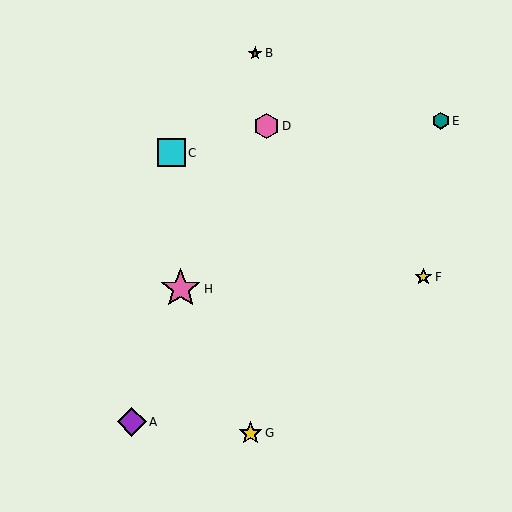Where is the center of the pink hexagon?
The center of the pink hexagon is at (266, 126).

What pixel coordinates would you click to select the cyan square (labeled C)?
Click at (171, 153) to select the cyan square C.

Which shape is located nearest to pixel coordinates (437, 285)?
The yellow star (labeled F) at (423, 277) is nearest to that location.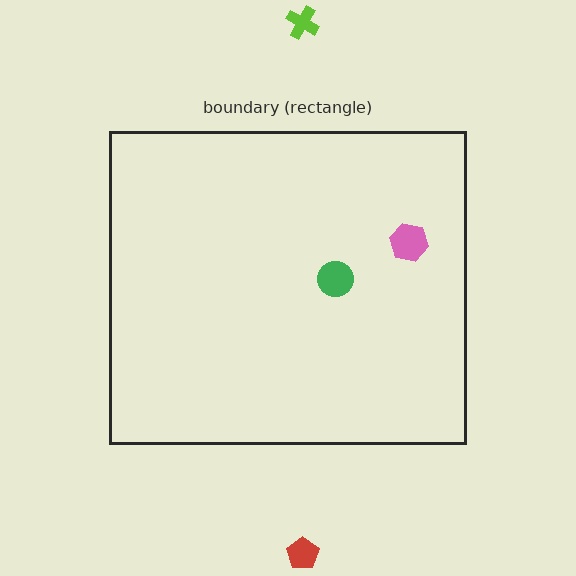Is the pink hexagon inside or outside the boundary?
Inside.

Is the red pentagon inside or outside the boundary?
Outside.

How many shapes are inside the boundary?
2 inside, 2 outside.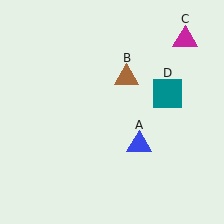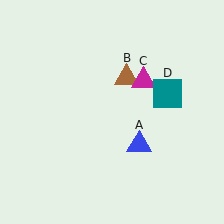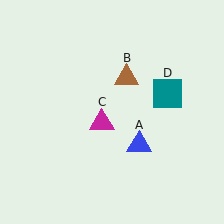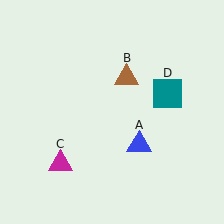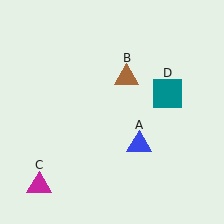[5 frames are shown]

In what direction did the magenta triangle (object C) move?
The magenta triangle (object C) moved down and to the left.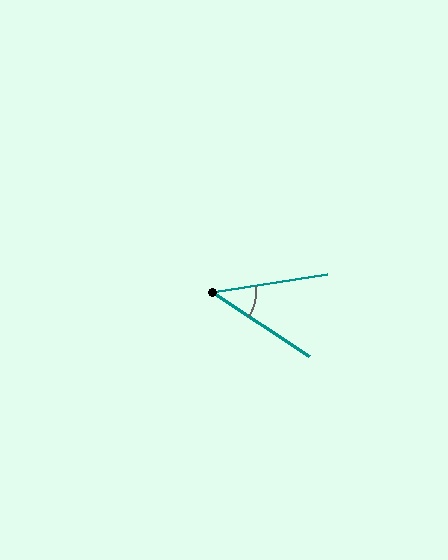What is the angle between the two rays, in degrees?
Approximately 42 degrees.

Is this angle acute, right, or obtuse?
It is acute.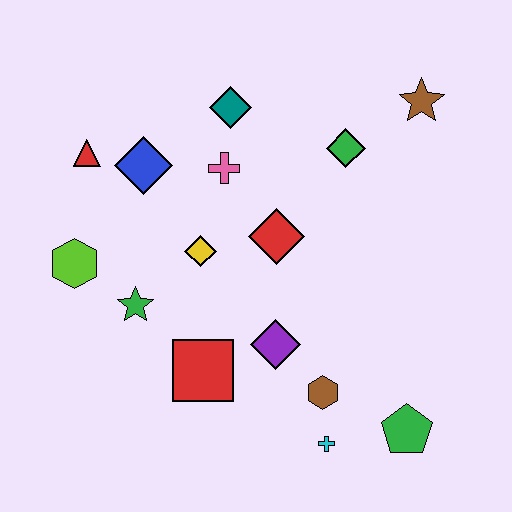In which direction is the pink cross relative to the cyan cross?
The pink cross is above the cyan cross.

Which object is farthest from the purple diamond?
The brown star is farthest from the purple diamond.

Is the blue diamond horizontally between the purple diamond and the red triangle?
Yes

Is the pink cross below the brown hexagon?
No